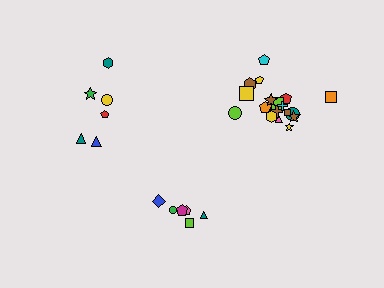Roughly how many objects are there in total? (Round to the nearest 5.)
Roughly 30 objects in total.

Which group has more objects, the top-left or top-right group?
The top-right group.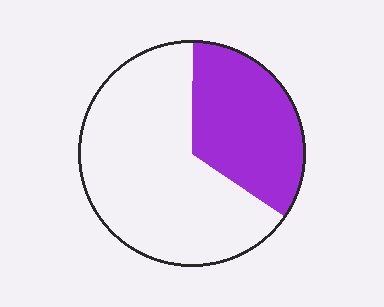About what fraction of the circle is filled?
About one third (1/3).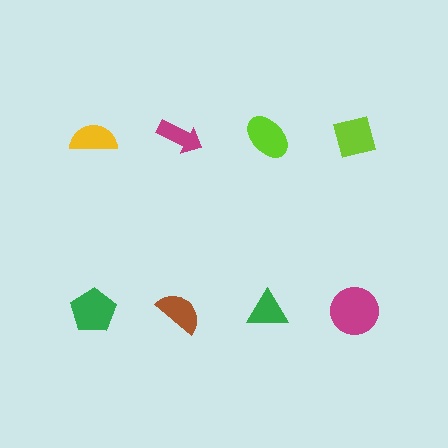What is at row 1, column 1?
A yellow semicircle.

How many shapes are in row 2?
4 shapes.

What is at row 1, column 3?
A lime ellipse.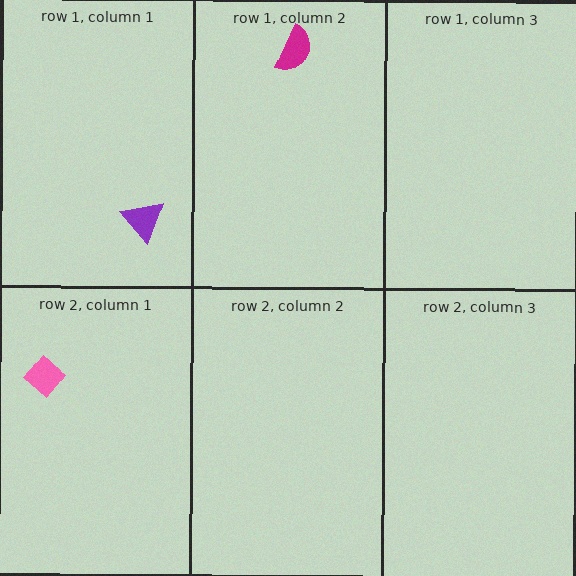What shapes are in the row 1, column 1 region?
The purple triangle.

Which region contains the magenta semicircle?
The row 1, column 2 region.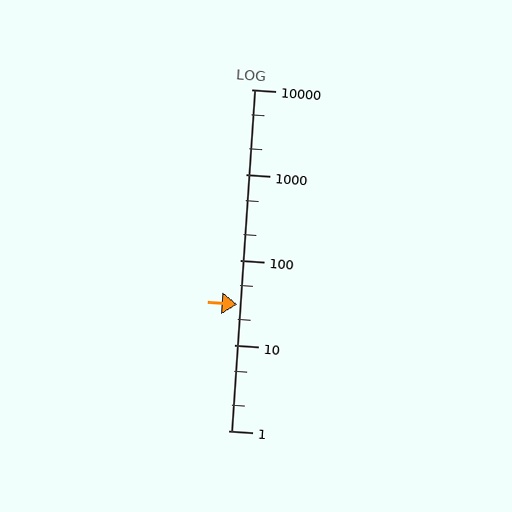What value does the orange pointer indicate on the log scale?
The pointer indicates approximately 30.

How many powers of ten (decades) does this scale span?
The scale spans 4 decades, from 1 to 10000.